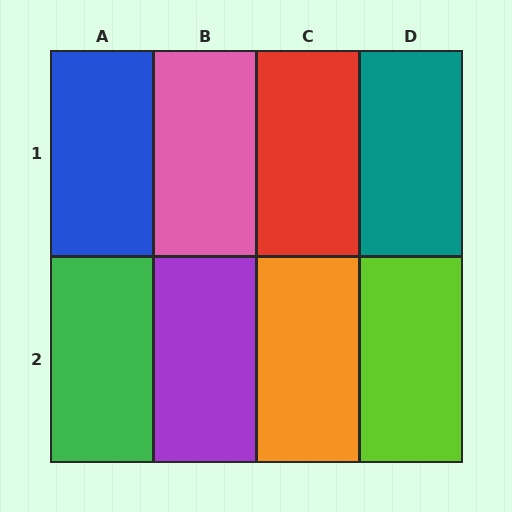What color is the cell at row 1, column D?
Teal.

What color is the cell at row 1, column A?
Blue.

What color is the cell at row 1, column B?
Pink.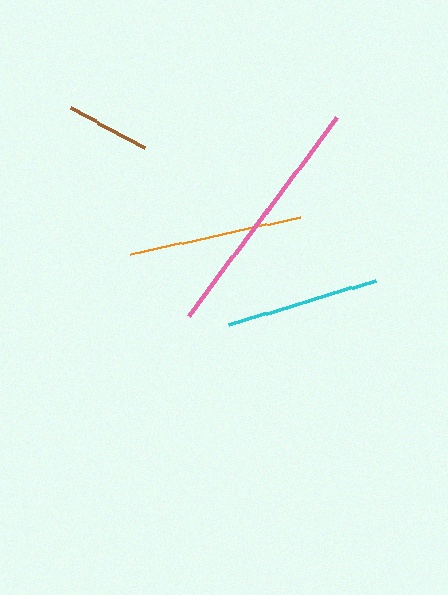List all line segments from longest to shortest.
From longest to shortest: pink, orange, cyan, brown.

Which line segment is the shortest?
The brown line is the shortest at approximately 83 pixels.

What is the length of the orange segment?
The orange segment is approximately 174 pixels long.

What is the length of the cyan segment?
The cyan segment is approximately 154 pixels long.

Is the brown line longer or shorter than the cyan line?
The cyan line is longer than the brown line.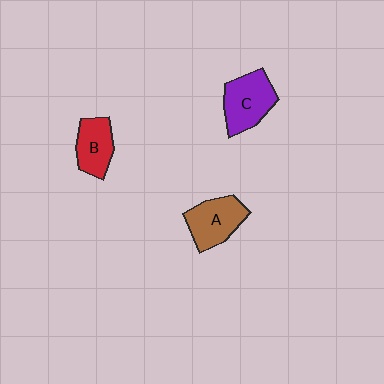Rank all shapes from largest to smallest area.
From largest to smallest: C (purple), A (brown), B (red).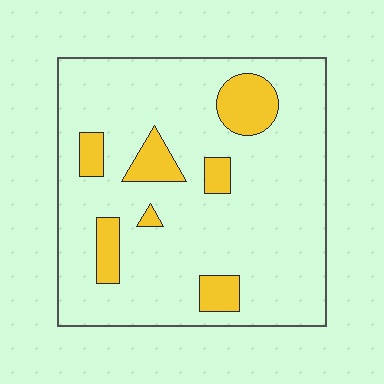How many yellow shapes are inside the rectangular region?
7.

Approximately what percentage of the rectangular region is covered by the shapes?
Approximately 15%.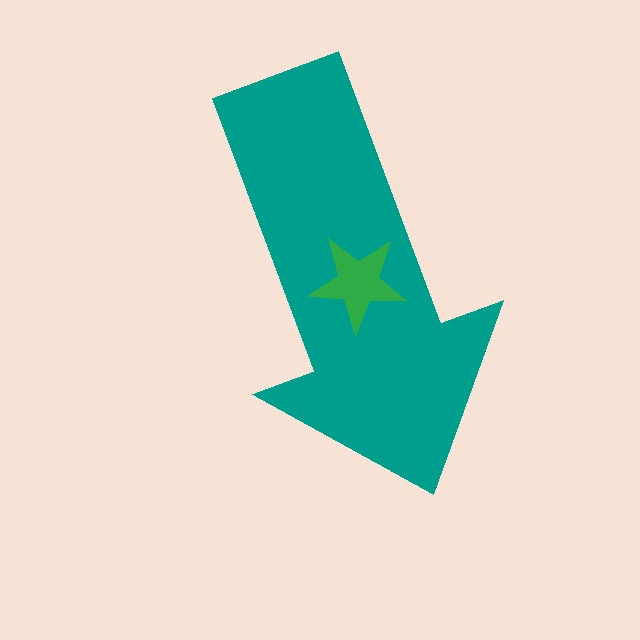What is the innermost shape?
The green star.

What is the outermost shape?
The teal arrow.